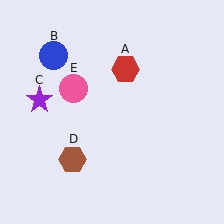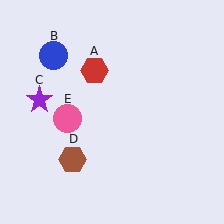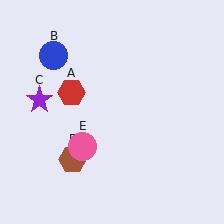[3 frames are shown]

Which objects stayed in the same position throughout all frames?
Blue circle (object B) and purple star (object C) and brown hexagon (object D) remained stationary.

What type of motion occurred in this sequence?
The red hexagon (object A), pink circle (object E) rotated counterclockwise around the center of the scene.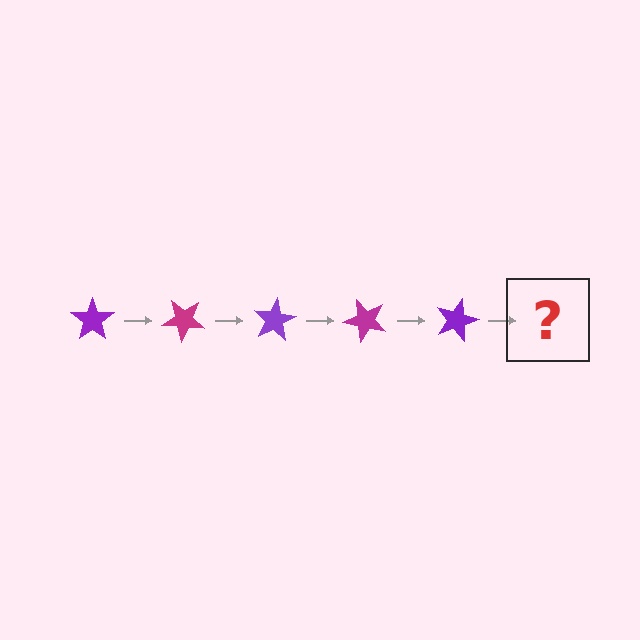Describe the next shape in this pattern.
It should be a magenta star, rotated 200 degrees from the start.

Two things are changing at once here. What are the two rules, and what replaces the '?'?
The two rules are that it rotates 40 degrees each step and the color cycles through purple and magenta. The '?' should be a magenta star, rotated 200 degrees from the start.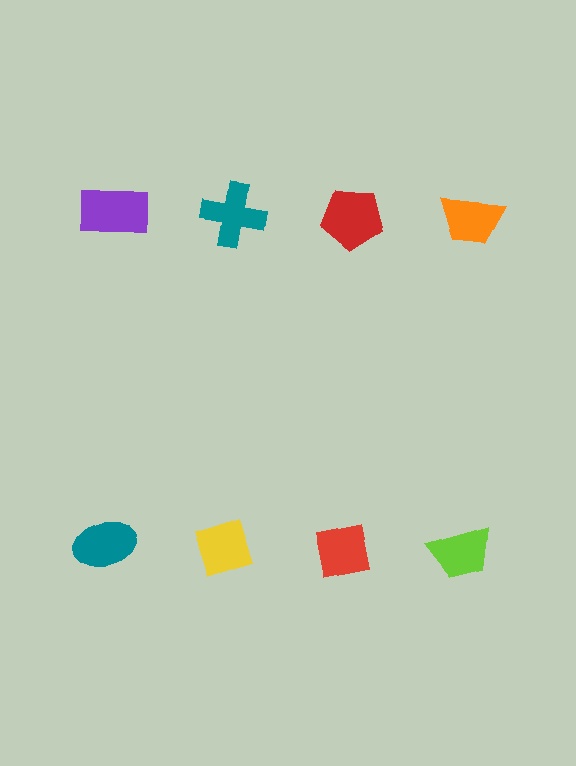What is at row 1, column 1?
A purple rectangle.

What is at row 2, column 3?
A red square.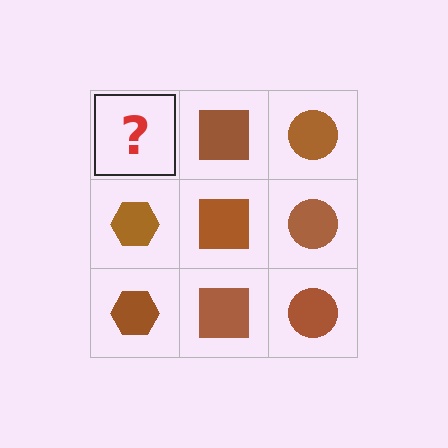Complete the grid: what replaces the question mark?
The question mark should be replaced with a brown hexagon.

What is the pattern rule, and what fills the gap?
The rule is that each column has a consistent shape. The gap should be filled with a brown hexagon.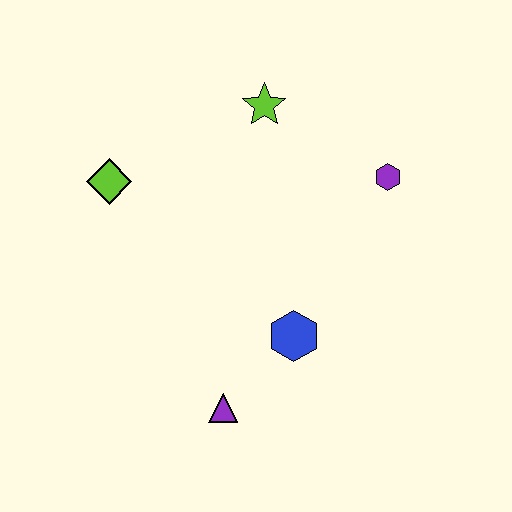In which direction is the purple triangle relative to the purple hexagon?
The purple triangle is below the purple hexagon.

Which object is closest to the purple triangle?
The blue hexagon is closest to the purple triangle.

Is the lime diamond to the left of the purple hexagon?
Yes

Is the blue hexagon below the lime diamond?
Yes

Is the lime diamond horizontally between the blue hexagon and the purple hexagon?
No